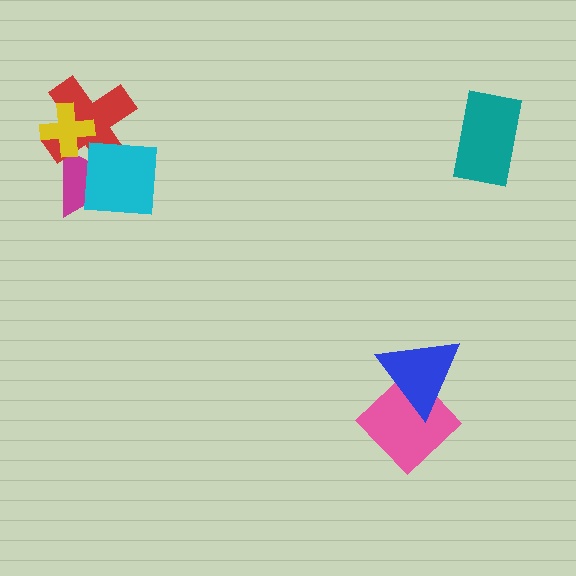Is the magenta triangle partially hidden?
Yes, it is partially covered by another shape.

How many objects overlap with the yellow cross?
2 objects overlap with the yellow cross.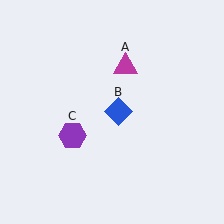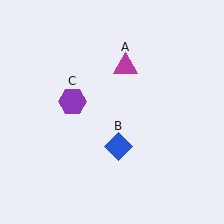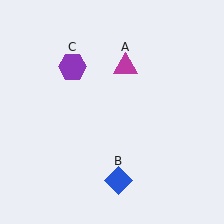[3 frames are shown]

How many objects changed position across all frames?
2 objects changed position: blue diamond (object B), purple hexagon (object C).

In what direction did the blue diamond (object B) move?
The blue diamond (object B) moved down.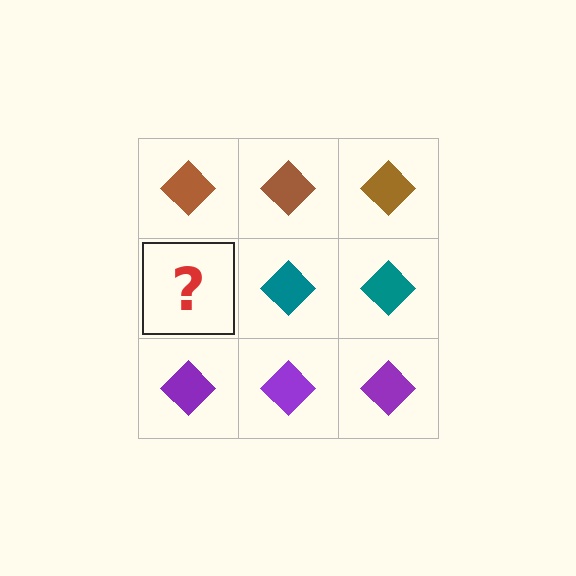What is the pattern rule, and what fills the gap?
The rule is that each row has a consistent color. The gap should be filled with a teal diamond.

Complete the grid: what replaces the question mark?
The question mark should be replaced with a teal diamond.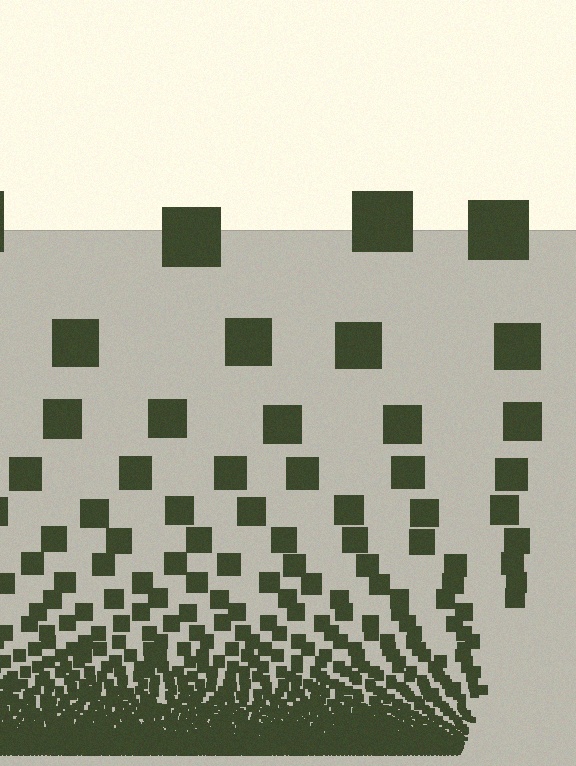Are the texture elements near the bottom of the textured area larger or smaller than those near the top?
Smaller. The gradient is inverted — elements near the bottom are smaller and denser.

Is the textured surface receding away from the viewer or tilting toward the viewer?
The surface appears to tilt toward the viewer. Texture elements get larger and sparser toward the top.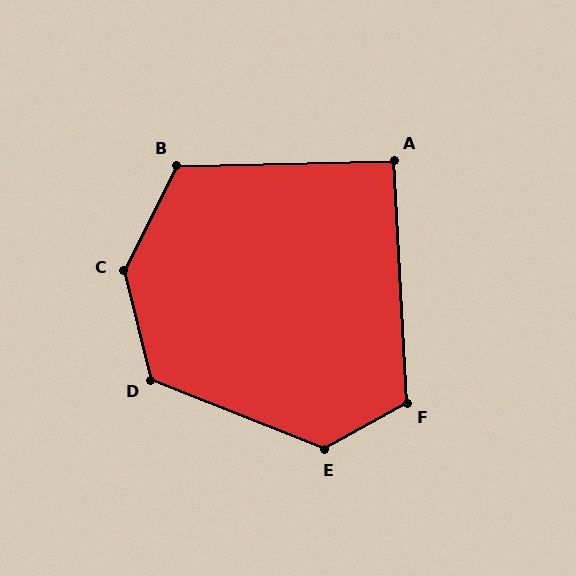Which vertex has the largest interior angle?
C, at approximately 139 degrees.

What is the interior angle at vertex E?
Approximately 129 degrees (obtuse).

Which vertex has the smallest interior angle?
A, at approximately 92 degrees.